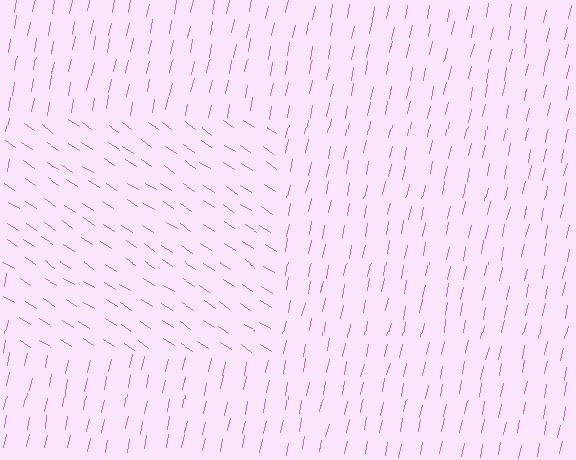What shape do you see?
I see a rectangle.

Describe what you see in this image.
The image is filled with small pink line segments. A rectangle region in the image has lines oriented differently from the surrounding lines, creating a visible texture boundary.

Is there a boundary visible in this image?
Yes, there is a texture boundary formed by a change in line orientation.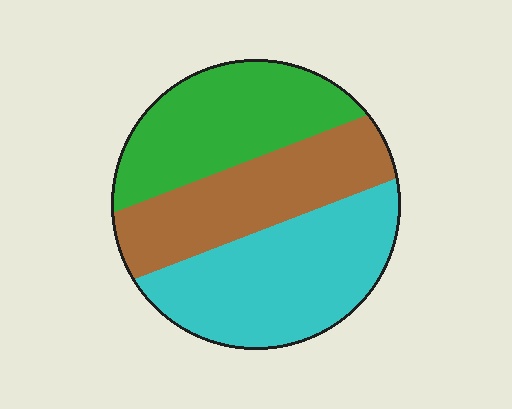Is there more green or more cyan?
Cyan.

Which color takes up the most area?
Cyan, at roughly 40%.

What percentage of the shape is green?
Green takes up about one third (1/3) of the shape.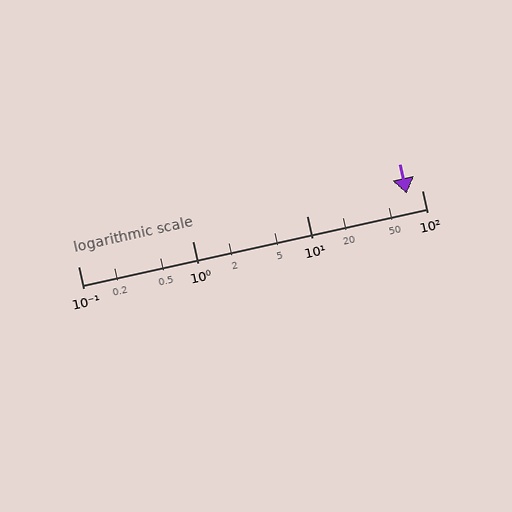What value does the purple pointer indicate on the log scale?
The pointer indicates approximately 74.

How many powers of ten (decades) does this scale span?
The scale spans 3 decades, from 0.1 to 100.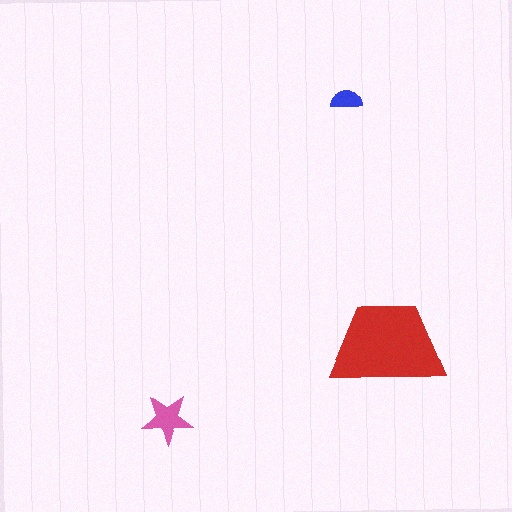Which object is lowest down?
The pink star is bottommost.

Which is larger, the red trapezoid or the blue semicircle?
The red trapezoid.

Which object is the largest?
The red trapezoid.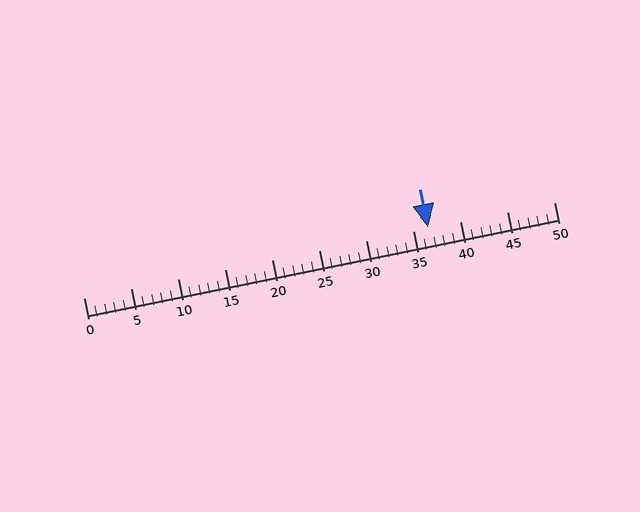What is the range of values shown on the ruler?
The ruler shows values from 0 to 50.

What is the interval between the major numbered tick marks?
The major tick marks are spaced 5 units apart.